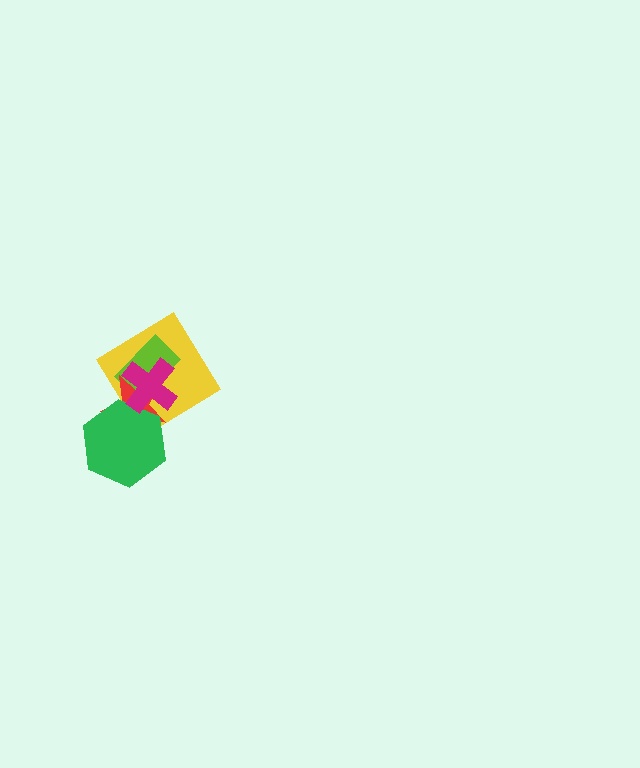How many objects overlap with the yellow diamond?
4 objects overlap with the yellow diamond.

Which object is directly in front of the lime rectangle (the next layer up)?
The red star is directly in front of the lime rectangle.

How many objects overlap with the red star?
4 objects overlap with the red star.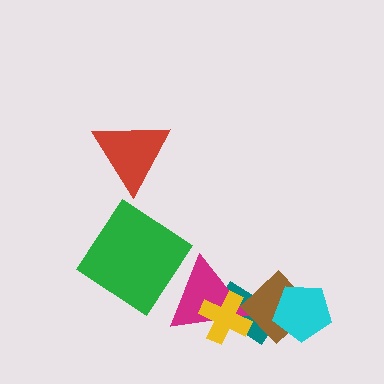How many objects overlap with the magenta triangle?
3 objects overlap with the magenta triangle.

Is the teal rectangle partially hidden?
Yes, it is partially covered by another shape.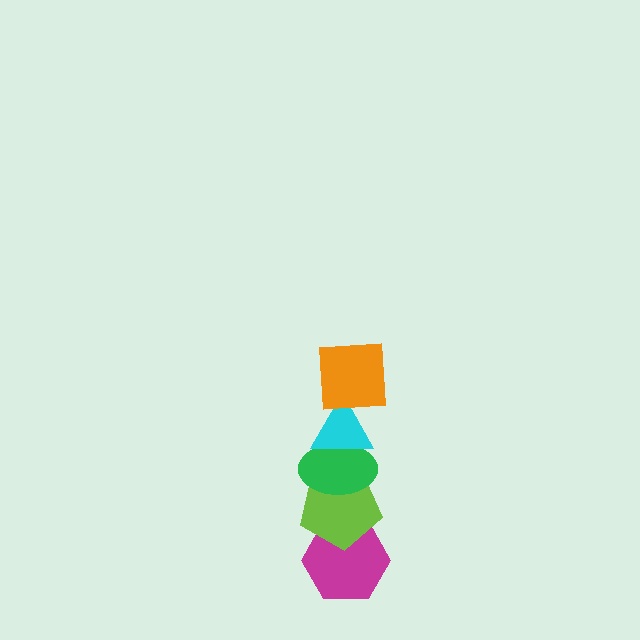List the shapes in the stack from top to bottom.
From top to bottom: the orange square, the cyan triangle, the green ellipse, the lime pentagon, the magenta hexagon.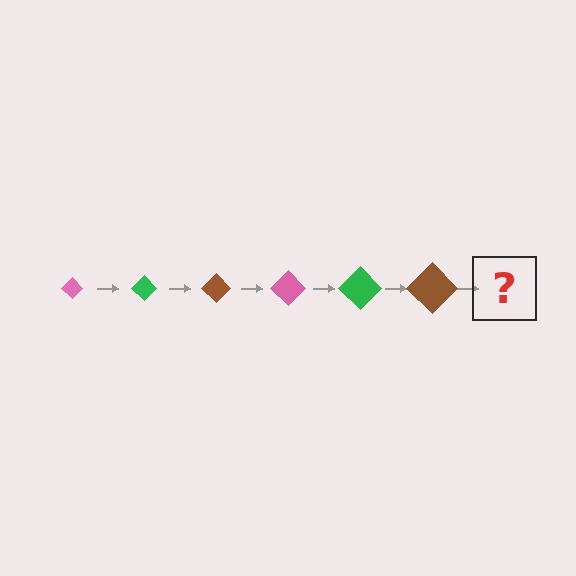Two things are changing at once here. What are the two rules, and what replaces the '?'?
The two rules are that the diamond grows larger each step and the color cycles through pink, green, and brown. The '?' should be a pink diamond, larger than the previous one.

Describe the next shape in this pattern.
It should be a pink diamond, larger than the previous one.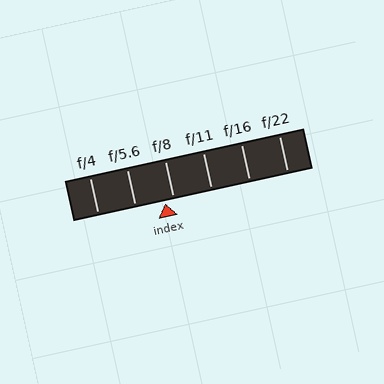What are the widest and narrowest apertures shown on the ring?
The widest aperture shown is f/4 and the narrowest is f/22.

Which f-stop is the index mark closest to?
The index mark is closest to f/8.